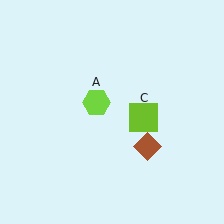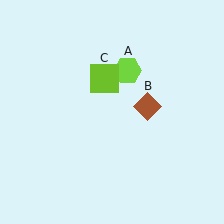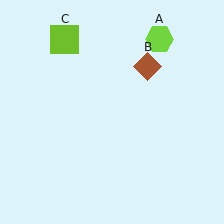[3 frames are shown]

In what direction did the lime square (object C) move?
The lime square (object C) moved up and to the left.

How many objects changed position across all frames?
3 objects changed position: lime hexagon (object A), brown diamond (object B), lime square (object C).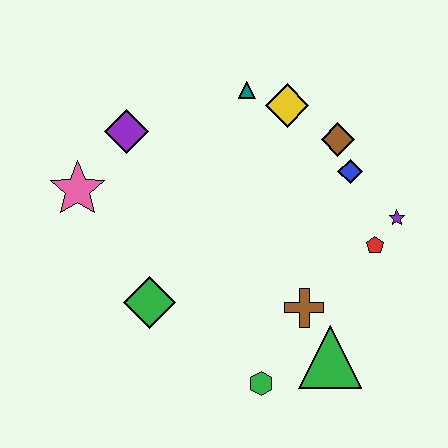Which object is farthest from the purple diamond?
The green triangle is farthest from the purple diamond.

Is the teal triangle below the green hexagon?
No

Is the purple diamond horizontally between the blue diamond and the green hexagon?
No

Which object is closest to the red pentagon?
The purple star is closest to the red pentagon.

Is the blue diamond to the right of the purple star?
No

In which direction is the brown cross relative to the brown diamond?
The brown cross is below the brown diamond.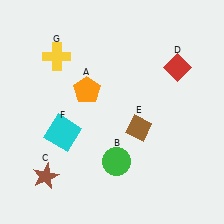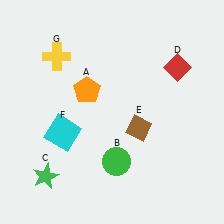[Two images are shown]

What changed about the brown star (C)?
In Image 1, C is brown. In Image 2, it changed to green.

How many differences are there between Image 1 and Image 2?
There is 1 difference between the two images.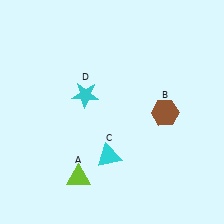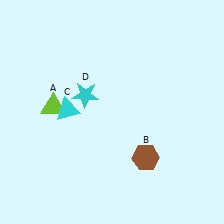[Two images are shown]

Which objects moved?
The objects that moved are: the lime triangle (A), the brown hexagon (B), the cyan triangle (C).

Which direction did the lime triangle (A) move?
The lime triangle (A) moved up.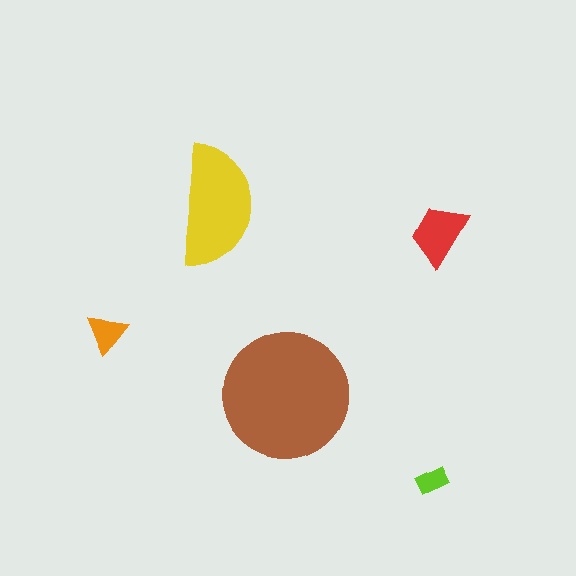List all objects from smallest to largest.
The lime rectangle, the orange triangle, the red trapezoid, the yellow semicircle, the brown circle.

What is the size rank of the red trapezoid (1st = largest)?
3rd.